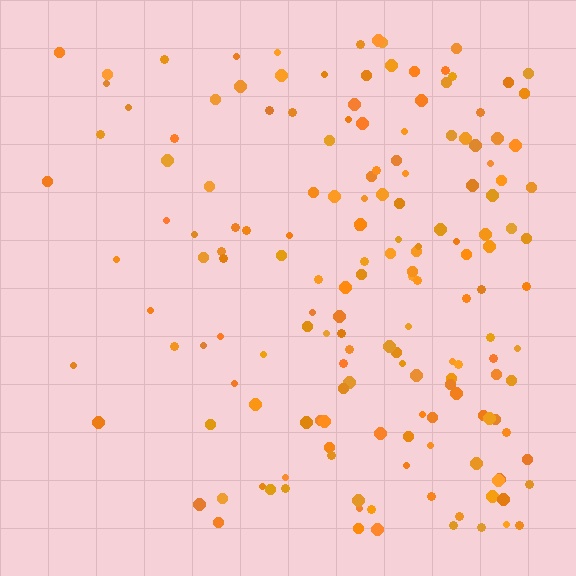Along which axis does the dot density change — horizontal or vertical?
Horizontal.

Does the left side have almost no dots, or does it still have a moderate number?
Still a moderate number, just noticeably fewer than the right.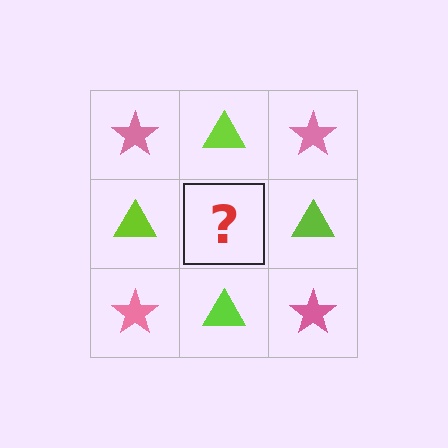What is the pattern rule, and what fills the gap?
The rule is that it alternates pink star and lime triangle in a checkerboard pattern. The gap should be filled with a pink star.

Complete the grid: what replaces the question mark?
The question mark should be replaced with a pink star.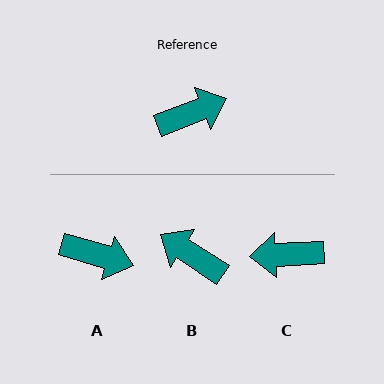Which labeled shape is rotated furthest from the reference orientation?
C, about 162 degrees away.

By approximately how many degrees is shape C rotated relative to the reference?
Approximately 162 degrees counter-clockwise.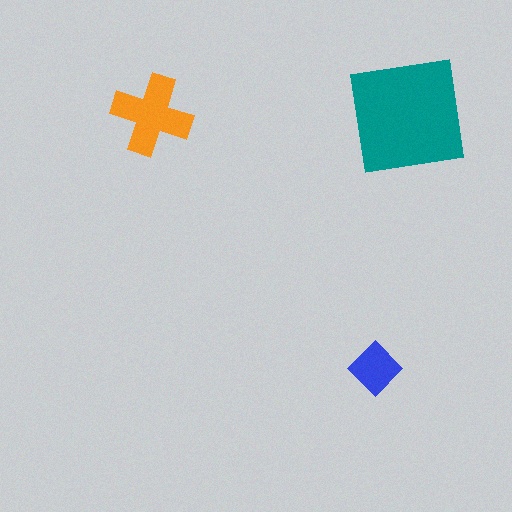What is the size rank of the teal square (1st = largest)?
1st.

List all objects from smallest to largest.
The blue diamond, the orange cross, the teal square.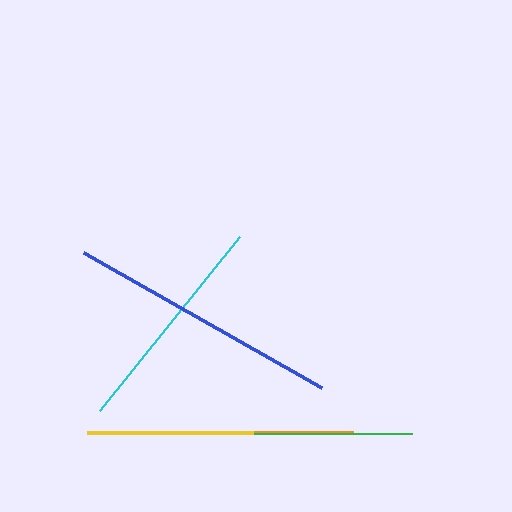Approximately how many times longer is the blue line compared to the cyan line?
The blue line is approximately 1.2 times the length of the cyan line.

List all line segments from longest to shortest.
From longest to shortest: blue, green, orange, cyan, yellow.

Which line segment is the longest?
The blue line is the longest at approximately 274 pixels.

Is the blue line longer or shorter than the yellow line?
The blue line is longer than the yellow line.